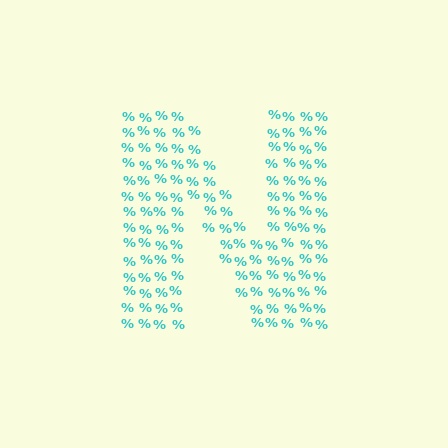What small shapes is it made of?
It is made of small percent signs.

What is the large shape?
The large shape is the letter N.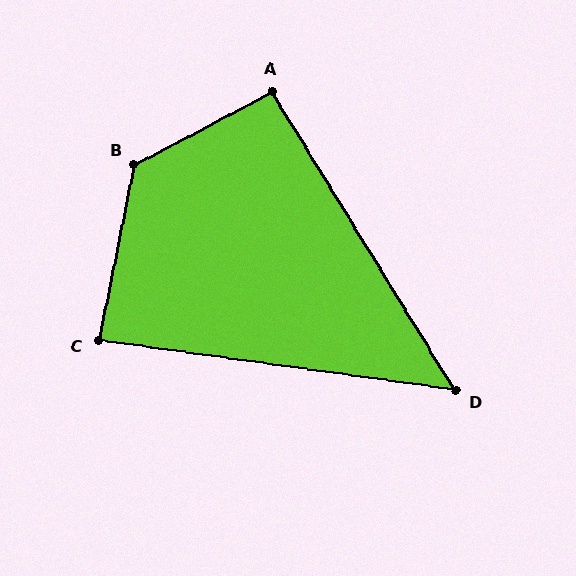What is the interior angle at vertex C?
Approximately 86 degrees (approximately right).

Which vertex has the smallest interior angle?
D, at approximately 51 degrees.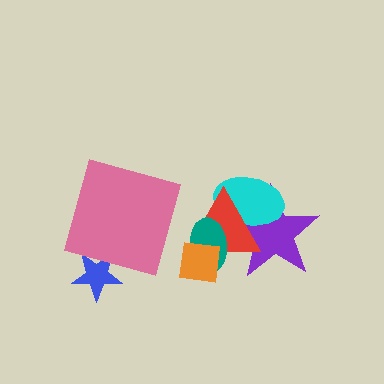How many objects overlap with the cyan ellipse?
2 objects overlap with the cyan ellipse.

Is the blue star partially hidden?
Yes, it is partially covered by another shape.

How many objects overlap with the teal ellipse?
3 objects overlap with the teal ellipse.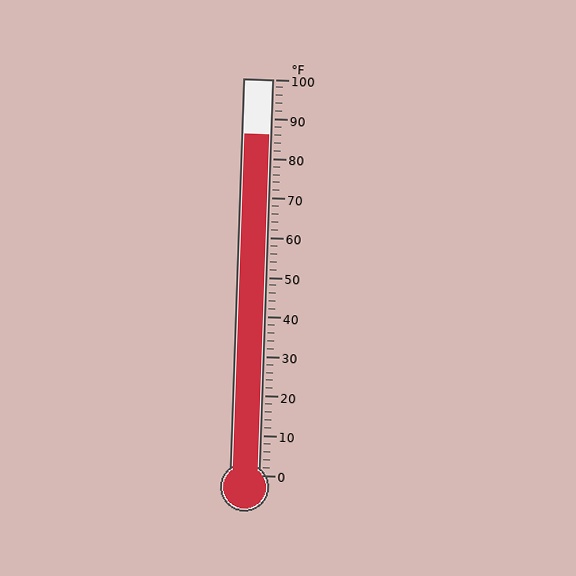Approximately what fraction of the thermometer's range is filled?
The thermometer is filled to approximately 85% of its range.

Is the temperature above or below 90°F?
The temperature is below 90°F.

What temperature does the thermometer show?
The thermometer shows approximately 86°F.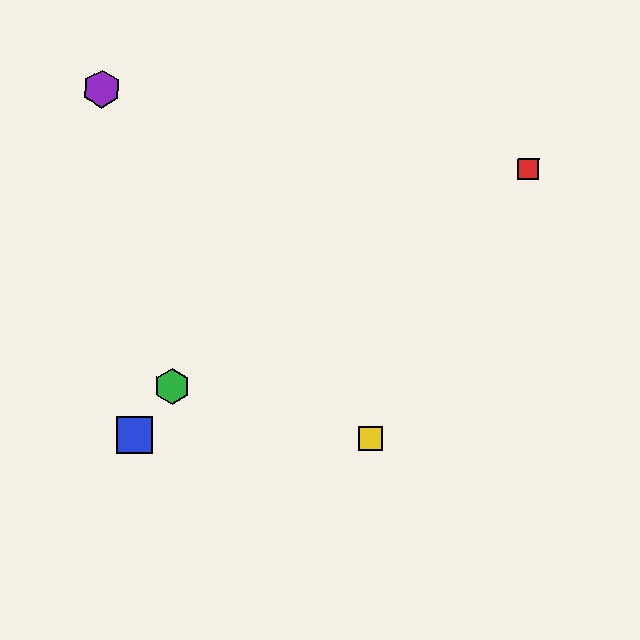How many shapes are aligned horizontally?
2 shapes (the blue square, the yellow square) are aligned horizontally.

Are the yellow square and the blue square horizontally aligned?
Yes, both are at y≈439.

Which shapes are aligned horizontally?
The blue square, the yellow square are aligned horizontally.